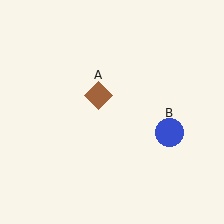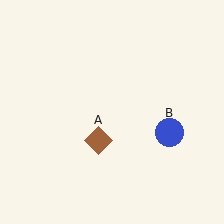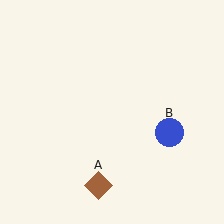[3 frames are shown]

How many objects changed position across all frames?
1 object changed position: brown diamond (object A).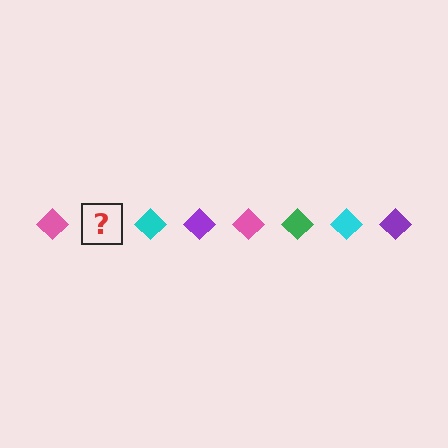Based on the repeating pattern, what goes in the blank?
The blank should be a green diamond.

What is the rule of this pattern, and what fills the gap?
The rule is that the pattern cycles through pink, green, cyan, purple diamonds. The gap should be filled with a green diamond.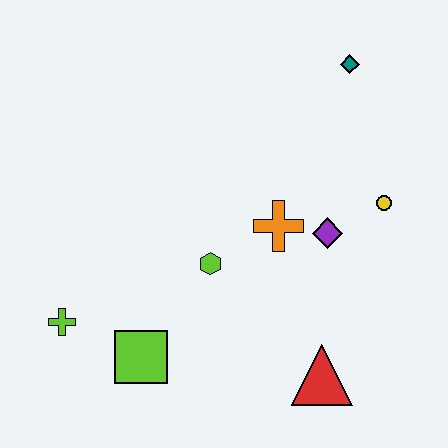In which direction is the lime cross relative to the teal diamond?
The lime cross is to the left of the teal diamond.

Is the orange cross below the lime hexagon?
No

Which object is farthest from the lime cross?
The teal diamond is farthest from the lime cross.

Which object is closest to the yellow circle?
The purple diamond is closest to the yellow circle.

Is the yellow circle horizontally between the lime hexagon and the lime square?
No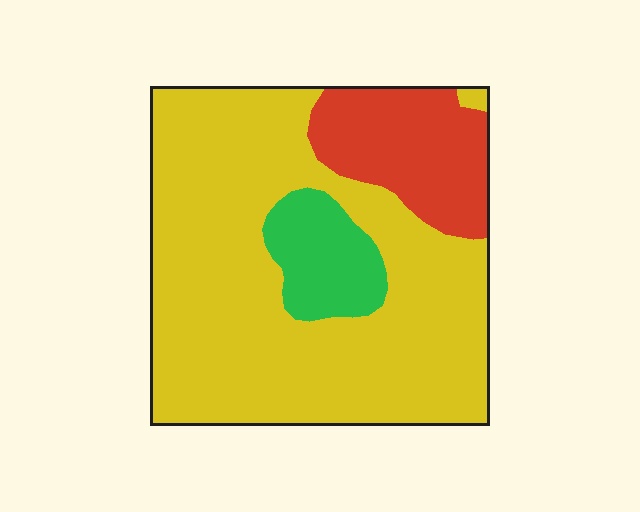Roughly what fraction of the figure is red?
Red covers 17% of the figure.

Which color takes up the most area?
Yellow, at roughly 70%.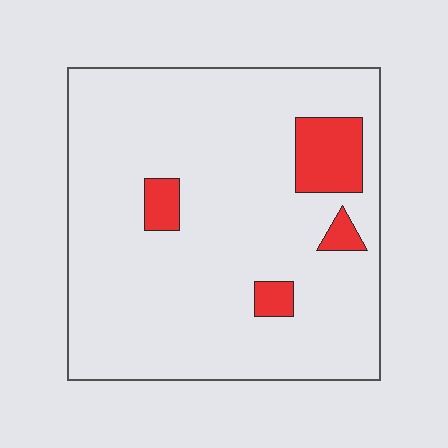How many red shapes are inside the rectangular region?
4.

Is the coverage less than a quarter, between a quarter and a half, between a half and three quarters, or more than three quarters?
Less than a quarter.